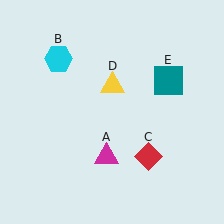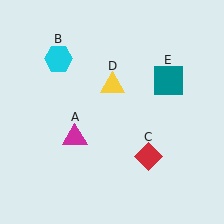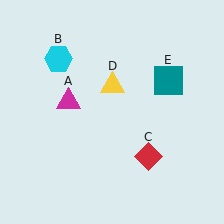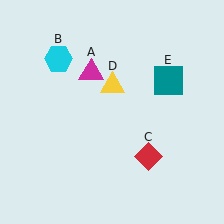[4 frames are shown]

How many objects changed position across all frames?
1 object changed position: magenta triangle (object A).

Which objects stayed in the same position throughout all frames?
Cyan hexagon (object B) and red diamond (object C) and yellow triangle (object D) and teal square (object E) remained stationary.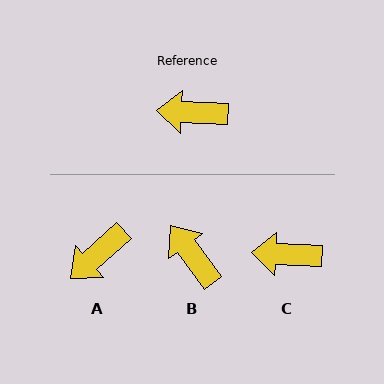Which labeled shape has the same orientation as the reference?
C.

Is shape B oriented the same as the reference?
No, it is off by about 51 degrees.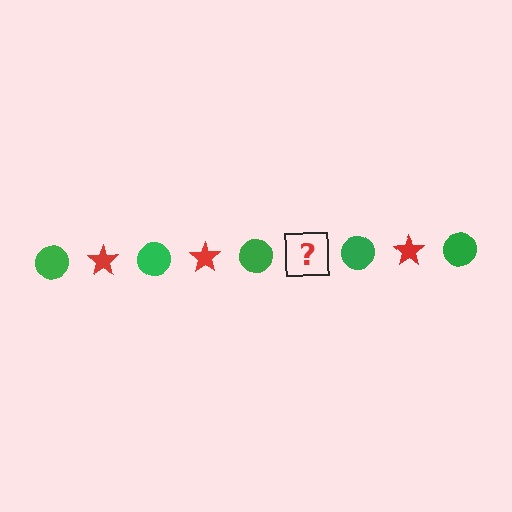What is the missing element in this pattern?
The missing element is a red star.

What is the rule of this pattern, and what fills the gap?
The rule is that the pattern alternates between green circle and red star. The gap should be filled with a red star.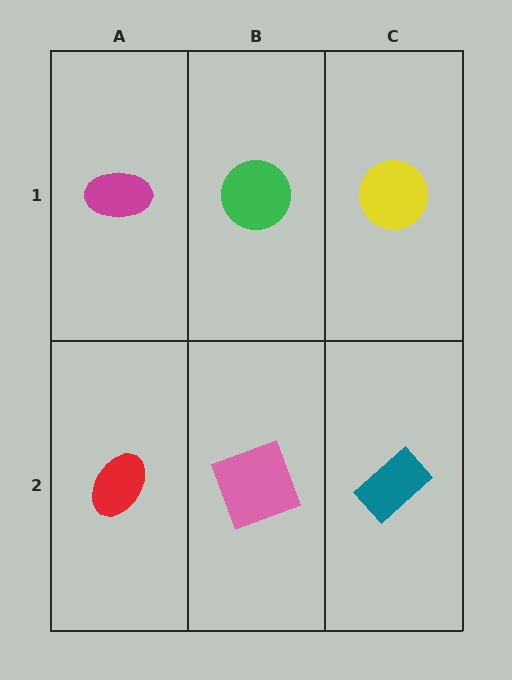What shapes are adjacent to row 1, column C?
A teal rectangle (row 2, column C), a green circle (row 1, column B).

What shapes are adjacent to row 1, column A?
A red ellipse (row 2, column A), a green circle (row 1, column B).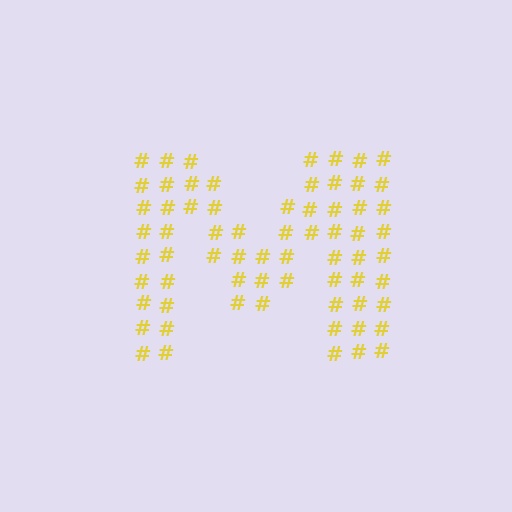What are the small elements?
The small elements are hash symbols.